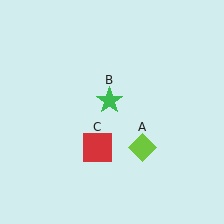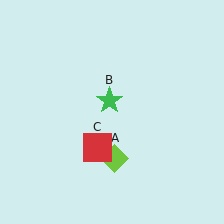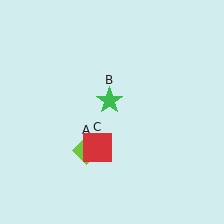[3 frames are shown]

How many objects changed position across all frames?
1 object changed position: lime diamond (object A).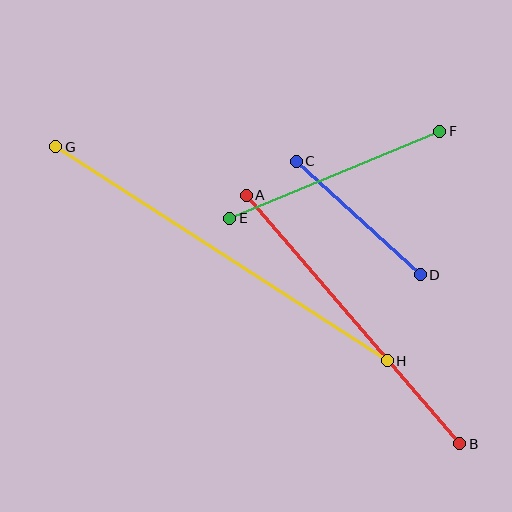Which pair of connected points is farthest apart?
Points G and H are farthest apart.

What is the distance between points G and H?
The distance is approximately 395 pixels.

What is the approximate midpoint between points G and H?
The midpoint is at approximately (221, 254) pixels.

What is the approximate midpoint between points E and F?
The midpoint is at approximately (335, 175) pixels.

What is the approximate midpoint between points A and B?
The midpoint is at approximately (353, 320) pixels.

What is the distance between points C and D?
The distance is approximately 168 pixels.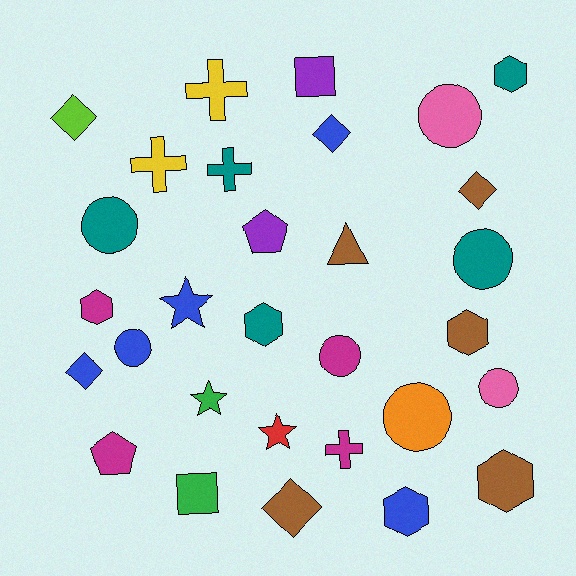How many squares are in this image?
There are 2 squares.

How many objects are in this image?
There are 30 objects.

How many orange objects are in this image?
There is 1 orange object.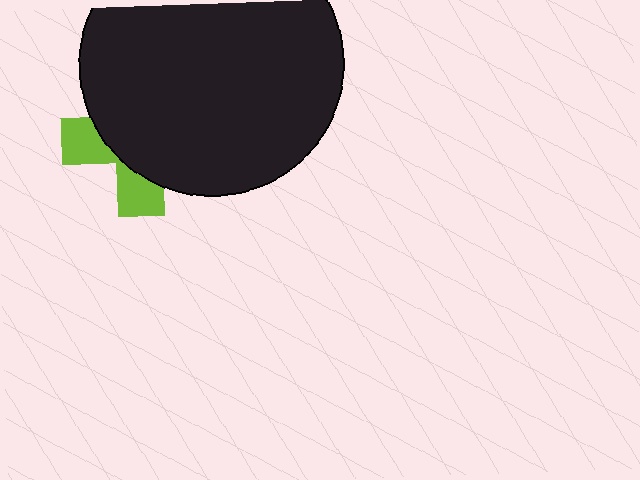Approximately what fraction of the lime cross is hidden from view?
Roughly 68% of the lime cross is hidden behind the black circle.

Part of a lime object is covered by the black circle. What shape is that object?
It is a cross.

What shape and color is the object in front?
The object in front is a black circle.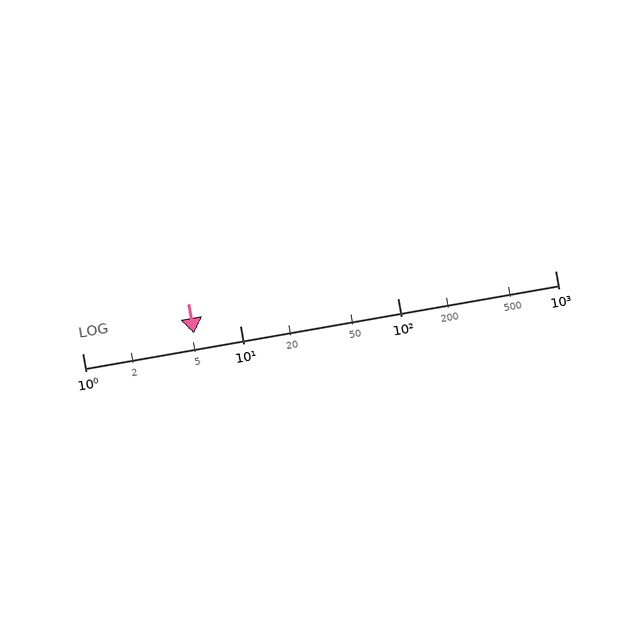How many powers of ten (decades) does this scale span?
The scale spans 3 decades, from 1 to 1000.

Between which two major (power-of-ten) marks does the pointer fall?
The pointer is between 1 and 10.